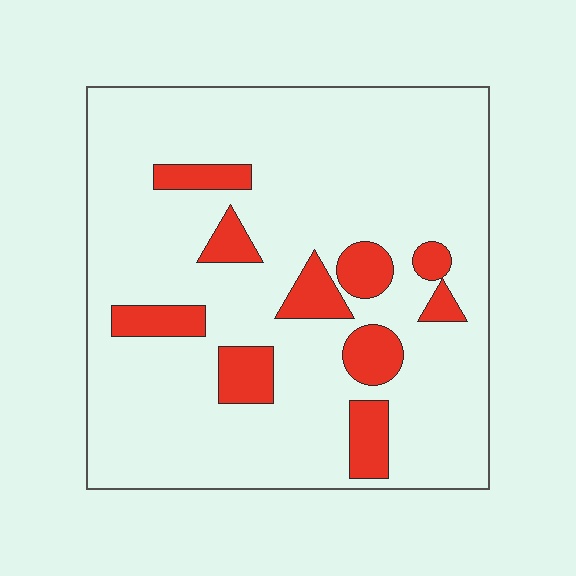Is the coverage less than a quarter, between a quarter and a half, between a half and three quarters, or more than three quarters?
Less than a quarter.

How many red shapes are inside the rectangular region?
10.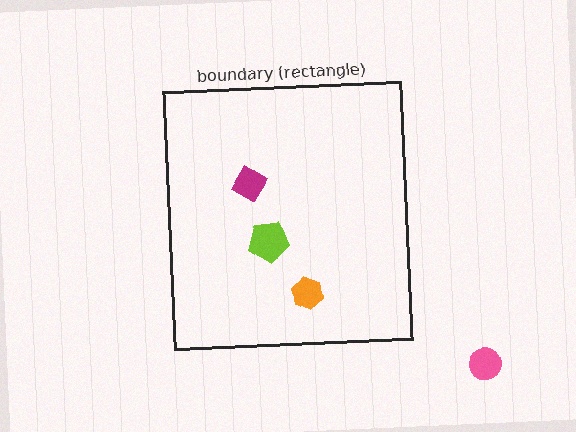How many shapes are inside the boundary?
3 inside, 1 outside.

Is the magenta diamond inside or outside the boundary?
Inside.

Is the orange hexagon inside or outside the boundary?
Inside.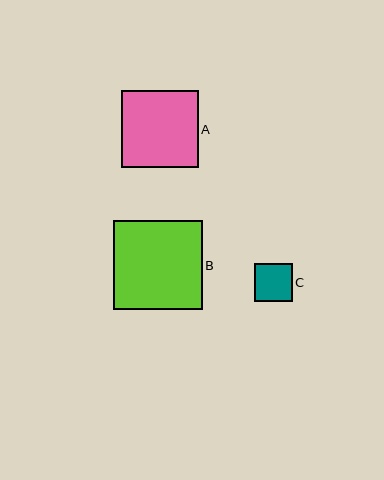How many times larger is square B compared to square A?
Square B is approximately 1.2 times the size of square A.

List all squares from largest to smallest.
From largest to smallest: B, A, C.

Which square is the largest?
Square B is the largest with a size of approximately 89 pixels.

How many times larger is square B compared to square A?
Square B is approximately 1.2 times the size of square A.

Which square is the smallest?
Square C is the smallest with a size of approximately 38 pixels.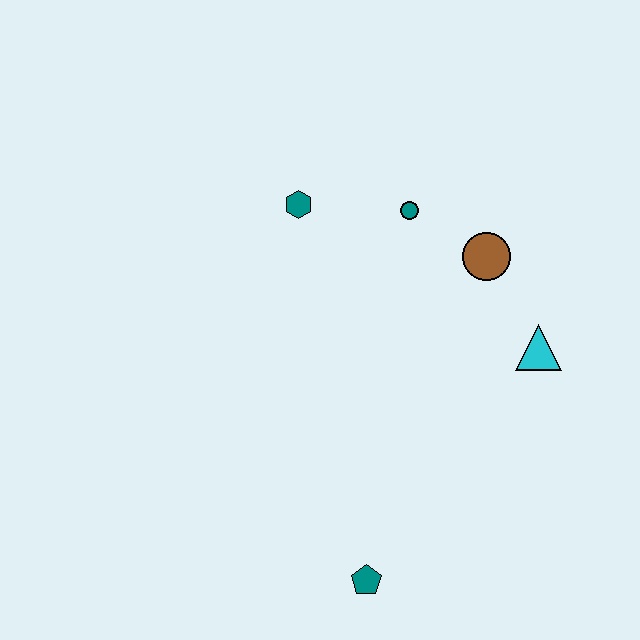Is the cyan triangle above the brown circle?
No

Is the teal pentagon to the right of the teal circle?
No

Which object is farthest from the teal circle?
The teal pentagon is farthest from the teal circle.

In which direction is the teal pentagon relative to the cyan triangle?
The teal pentagon is below the cyan triangle.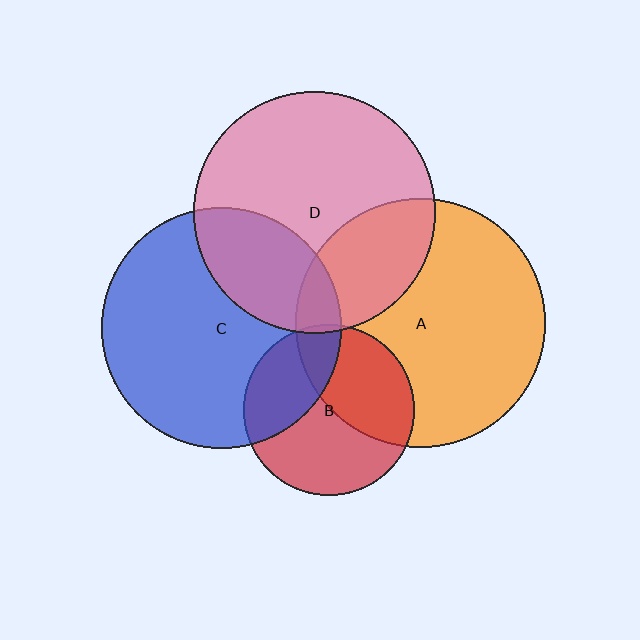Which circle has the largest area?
Circle A (orange).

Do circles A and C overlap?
Yes.